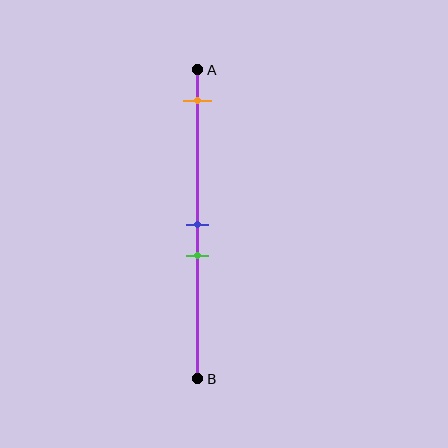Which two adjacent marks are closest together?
The blue and green marks are the closest adjacent pair.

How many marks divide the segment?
There are 3 marks dividing the segment.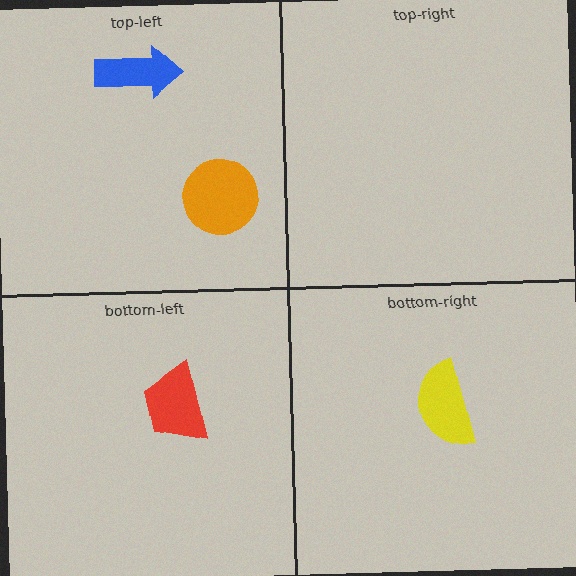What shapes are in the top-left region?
The orange circle, the blue arrow.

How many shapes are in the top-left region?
2.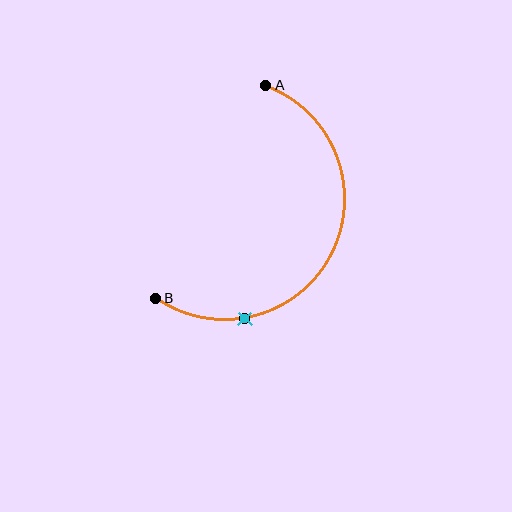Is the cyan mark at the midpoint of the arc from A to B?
No. The cyan mark lies on the arc but is closer to endpoint B. The arc midpoint would be at the point on the curve equidistant along the arc from both A and B.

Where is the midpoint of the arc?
The arc midpoint is the point on the curve farthest from the straight line joining A and B. It sits to the right of that line.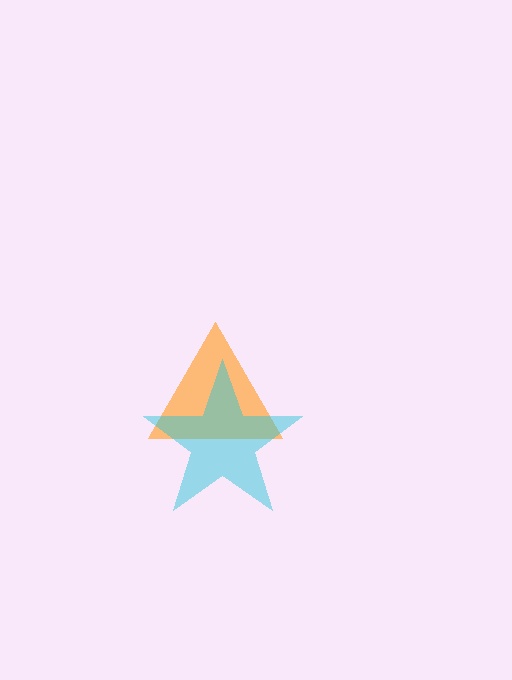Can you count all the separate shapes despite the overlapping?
Yes, there are 2 separate shapes.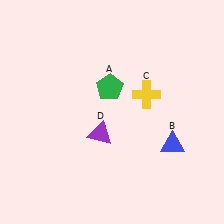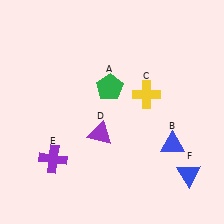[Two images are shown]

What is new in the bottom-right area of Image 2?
A blue triangle (F) was added in the bottom-right area of Image 2.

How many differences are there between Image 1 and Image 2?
There are 2 differences between the two images.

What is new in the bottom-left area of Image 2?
A purple cross (E) was added in the bottom-left area of Image 2.